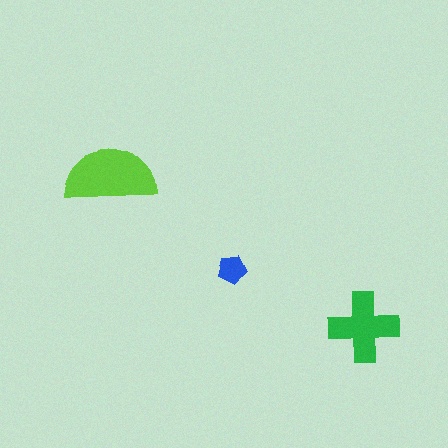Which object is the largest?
The lime semicircle.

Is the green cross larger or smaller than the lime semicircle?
Smaller.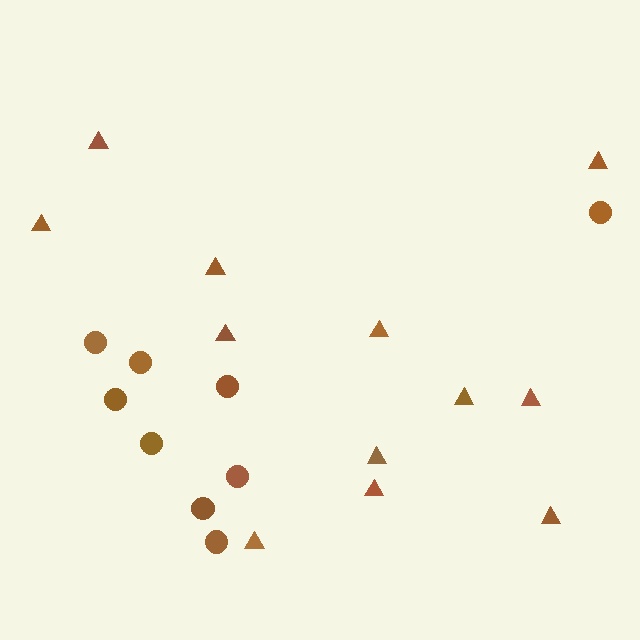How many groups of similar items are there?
There are 2 groups: one group of circles (9) and one group of triangles (12).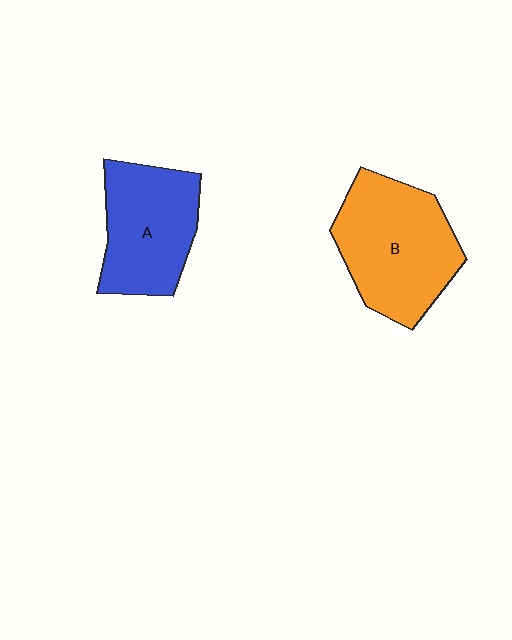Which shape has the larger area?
Shape B (orange).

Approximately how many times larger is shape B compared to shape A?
Approximately 1.2 times.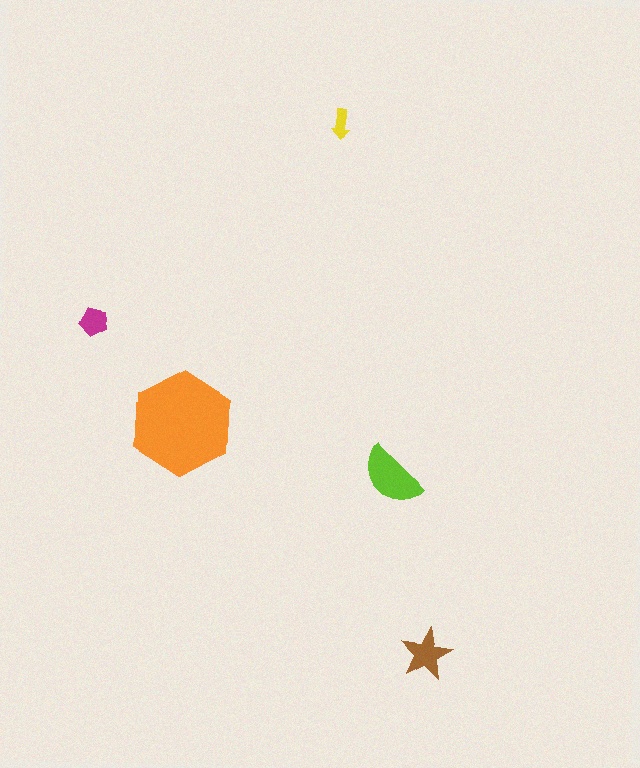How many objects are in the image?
There are 5 objects in the image.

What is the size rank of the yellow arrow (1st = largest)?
5th.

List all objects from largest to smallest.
The orange hexagon, the lime semicircle, the brown star, the magenta pentagon, the yellow arrow.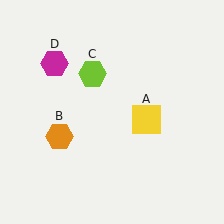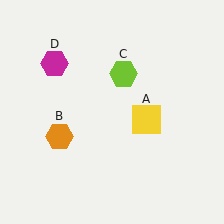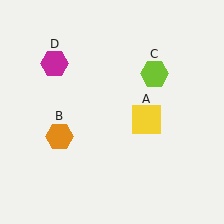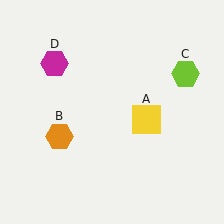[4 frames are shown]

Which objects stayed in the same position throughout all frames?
Yellow square (object A) and orange hexagon (object B) and magenta hexagon (object D) remained stationary.